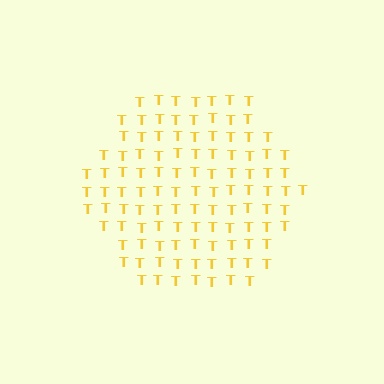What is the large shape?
The large shape is a hexagon.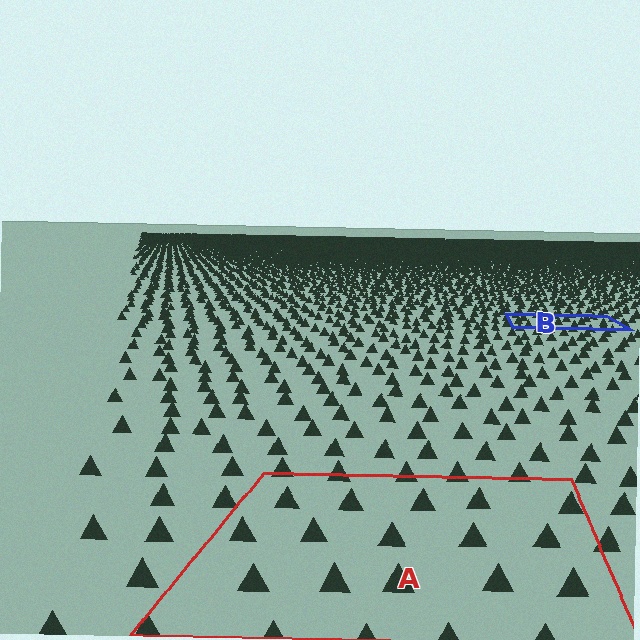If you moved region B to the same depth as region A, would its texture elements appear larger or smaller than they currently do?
They would appear larger. At a closer depth, the same texture elements are projected at a bigger on-screen size.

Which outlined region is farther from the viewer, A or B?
Region B is farther from the viewer — the texture elements inside it appear smaller and more densely packed.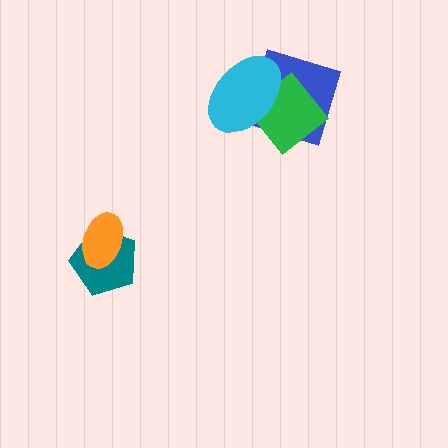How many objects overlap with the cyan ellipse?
2 objects overlap with the cyan ellipse.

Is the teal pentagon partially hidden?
Yes, it is partially covered by another shape.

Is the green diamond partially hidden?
Yes, it is partially covered by another shape.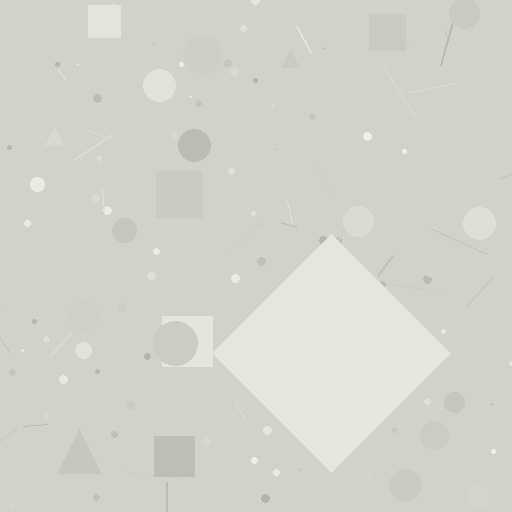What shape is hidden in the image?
A diamond is hidden in the image.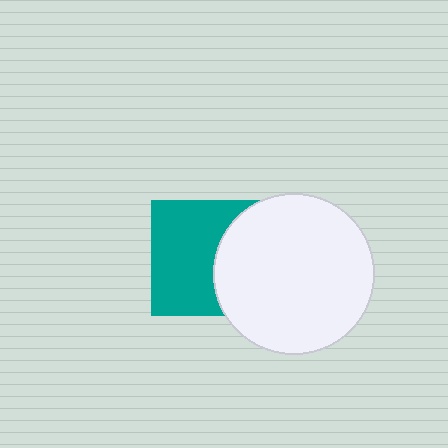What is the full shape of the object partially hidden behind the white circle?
The partially hidden object is a teal square.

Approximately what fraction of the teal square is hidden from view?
Roughly 38% of the teal square is hidden behind the white circle.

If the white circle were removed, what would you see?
You would see the complete teal square.